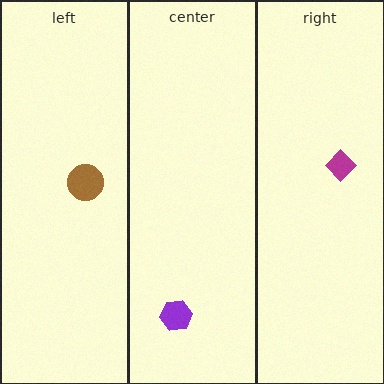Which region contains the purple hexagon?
The center region.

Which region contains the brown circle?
The left region.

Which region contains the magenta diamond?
The right region.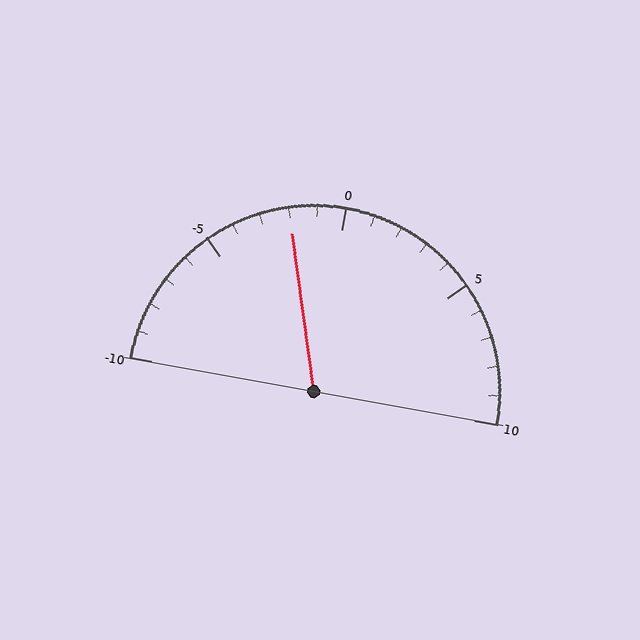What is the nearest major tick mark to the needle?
The nearest major tick mark is 0.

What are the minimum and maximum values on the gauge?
The gauge ranges from -10 to 10.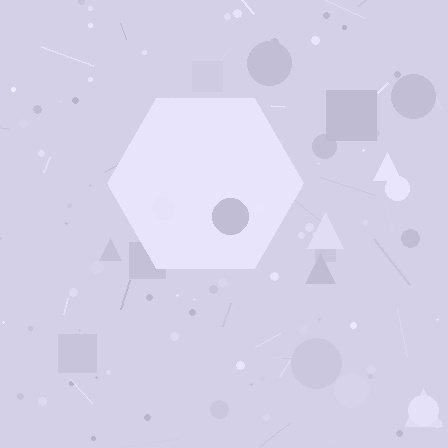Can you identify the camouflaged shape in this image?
The camouflaged shape is a hexagon.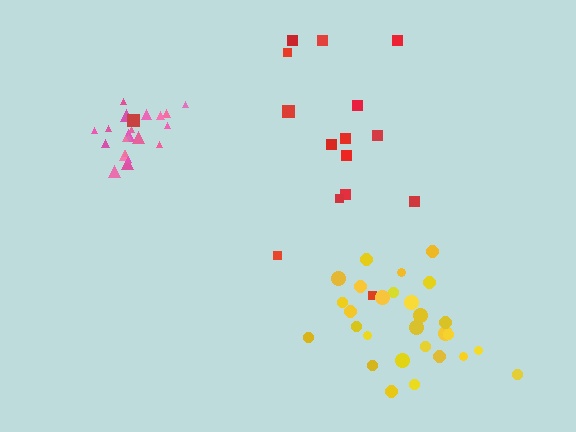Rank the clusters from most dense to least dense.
pink, yellow, red.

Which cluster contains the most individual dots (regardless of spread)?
Yellow (28).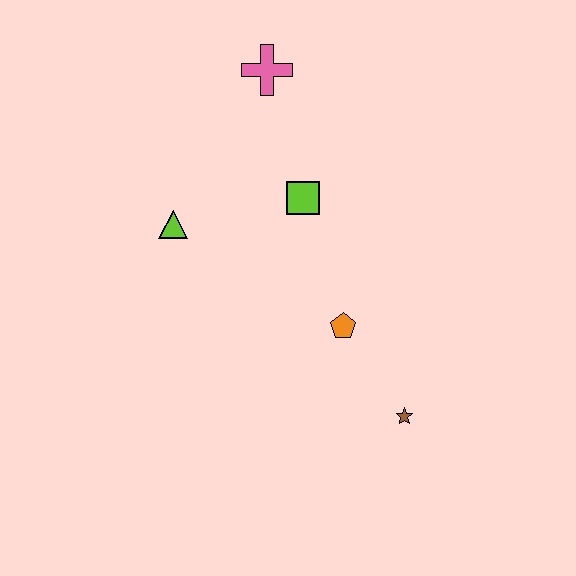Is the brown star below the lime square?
Yes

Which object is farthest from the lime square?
The brown star is farthest from the lime square.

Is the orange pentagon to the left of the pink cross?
No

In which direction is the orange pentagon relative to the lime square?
The orange pentagon is below the lime square.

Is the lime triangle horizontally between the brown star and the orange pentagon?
No